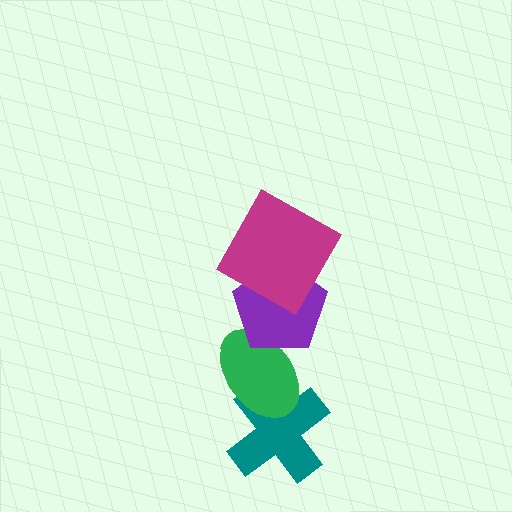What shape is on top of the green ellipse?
The purple pentagon is on top of the green ellipse.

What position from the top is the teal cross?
The teal cross is 4th from the top.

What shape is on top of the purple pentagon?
The magenta square is on top of the purple pentagon.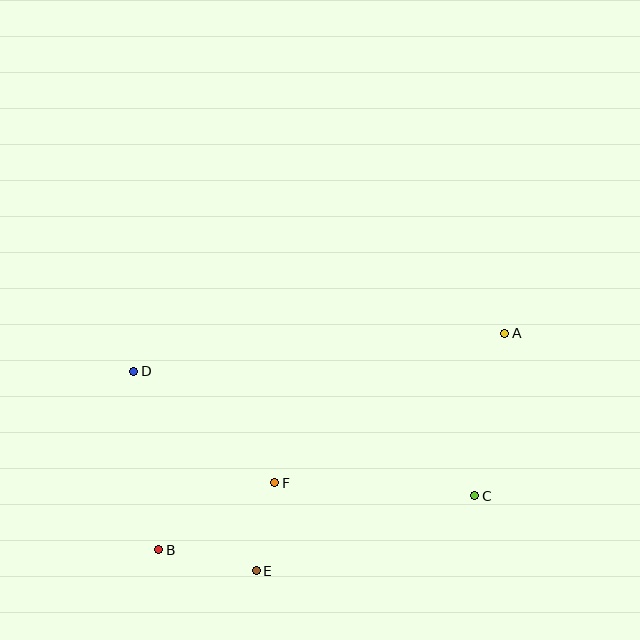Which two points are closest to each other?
Points E and F are closest to each other.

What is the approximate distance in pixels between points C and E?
The distance between C and E is approximately 231 pixels.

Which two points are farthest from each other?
Points A and B are farthest from each other.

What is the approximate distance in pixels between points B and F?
The distance between B and F is approximately 134 pixels.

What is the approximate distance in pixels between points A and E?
The distance between A and E is approximately 344 pixels.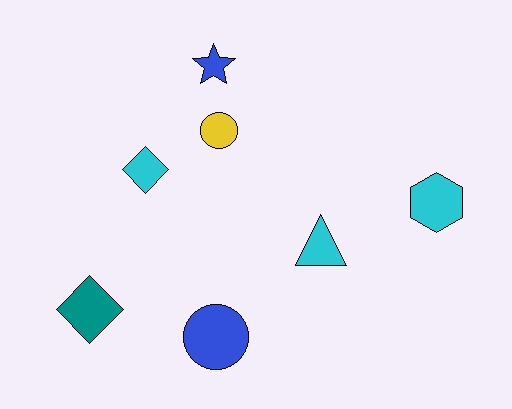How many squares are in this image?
There are no squares.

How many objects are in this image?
There are 7 objects.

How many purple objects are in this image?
There are no purple objects.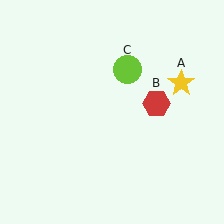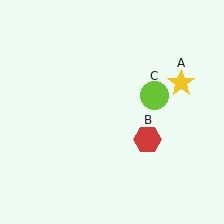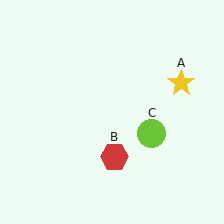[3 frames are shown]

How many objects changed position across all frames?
2 objects changed position: red hexagon (object B), lime circle (object C).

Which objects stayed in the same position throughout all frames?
Yellow star (object A) remained stationary.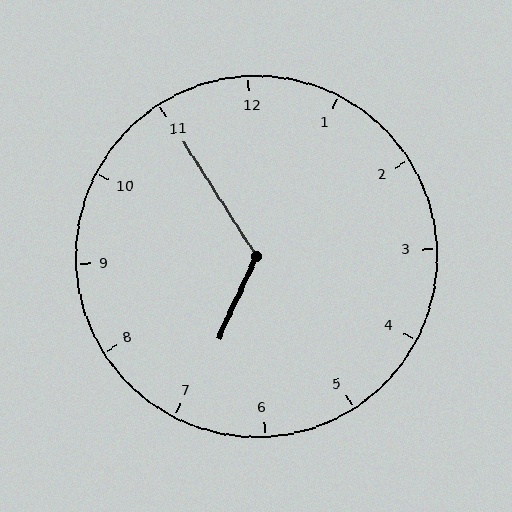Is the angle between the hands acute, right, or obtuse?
It is obtuse.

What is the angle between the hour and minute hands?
Approximately 122 degrees.